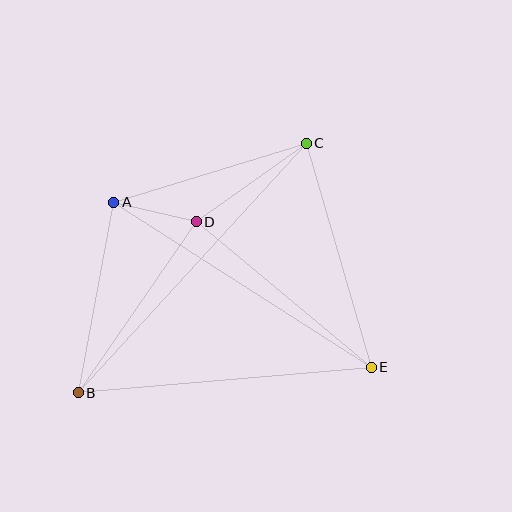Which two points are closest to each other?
Points A and D are closest to each other.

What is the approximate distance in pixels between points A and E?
The distance between A and E is approximately 306 pixels.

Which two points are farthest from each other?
Points B and C are farthest from each other.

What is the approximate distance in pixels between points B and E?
The distance between B and E is approximately 294 pixels.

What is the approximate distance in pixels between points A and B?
The distance between A and B is approximately 194 pixels.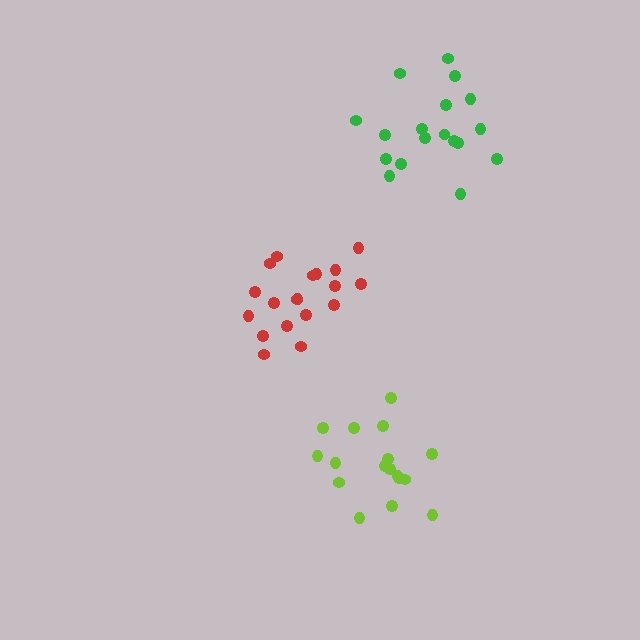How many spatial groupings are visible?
There are 3 spatial groupings.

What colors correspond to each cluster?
The clusters are colored: lime, red, green.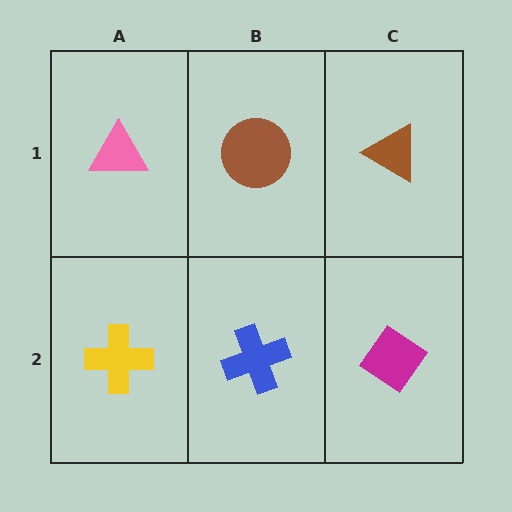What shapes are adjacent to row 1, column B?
A blue cross (row 2, column B), a pink triangle (row 1, column A), a brown triangle (row 1, column C).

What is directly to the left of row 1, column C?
A brown circle.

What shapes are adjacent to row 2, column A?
A pink triangle (row 1, column A), a blue cross (row 2, column B).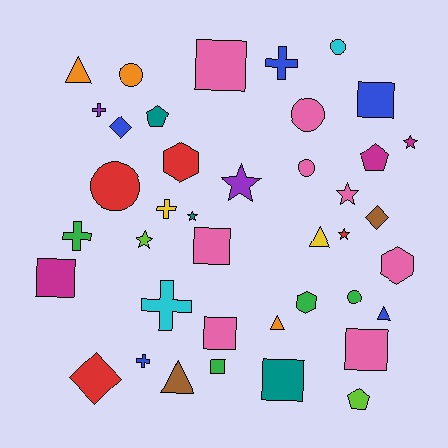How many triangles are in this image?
There are 5 triangles.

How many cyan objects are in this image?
There are 2 cyan objects.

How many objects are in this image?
There are 40 objects.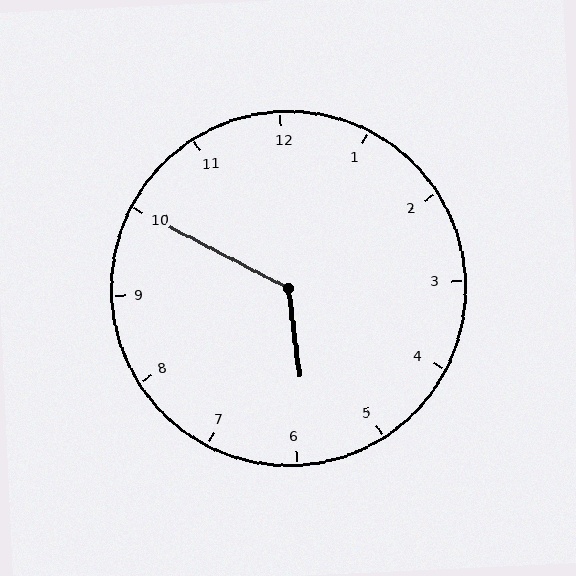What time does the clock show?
5:50.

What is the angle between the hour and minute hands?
Approximately 125 degrees.